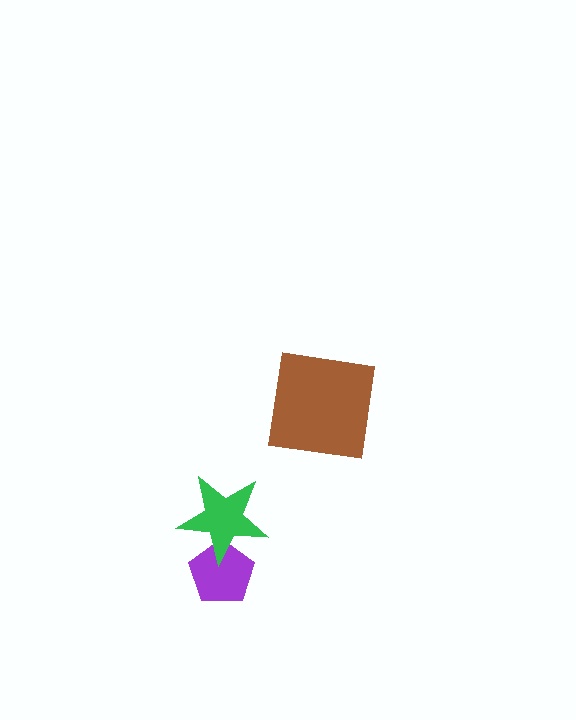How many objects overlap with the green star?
1 object overlaps with the green star.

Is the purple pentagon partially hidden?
Yes, it is partially covered by another shape.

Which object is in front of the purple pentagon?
The green star is in front of the purple pentagon.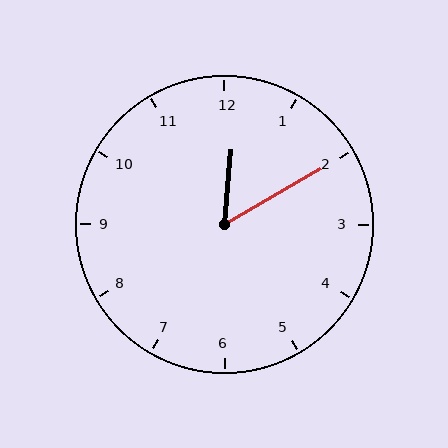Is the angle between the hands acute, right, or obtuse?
It is acute.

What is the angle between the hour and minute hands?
Approximately 55 degrees.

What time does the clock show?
12:10.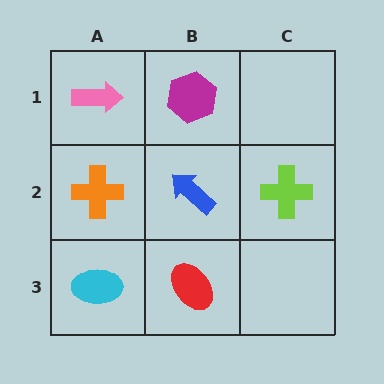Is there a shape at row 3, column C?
No, that cell is empty.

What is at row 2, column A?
An orange cross.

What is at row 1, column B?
A magenta hexagon.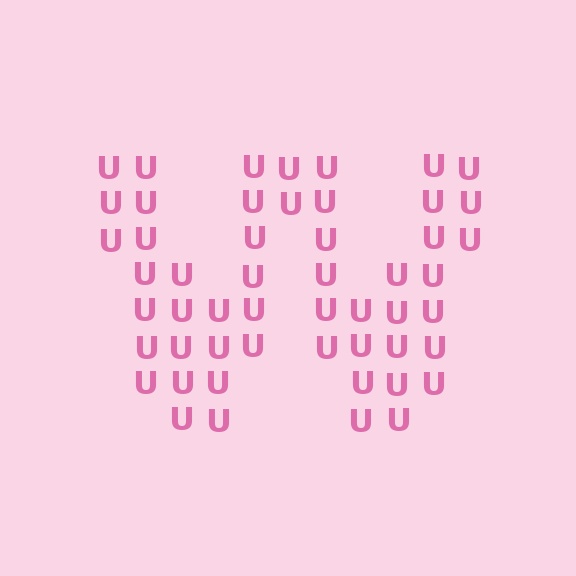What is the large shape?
The large shape is the letter W.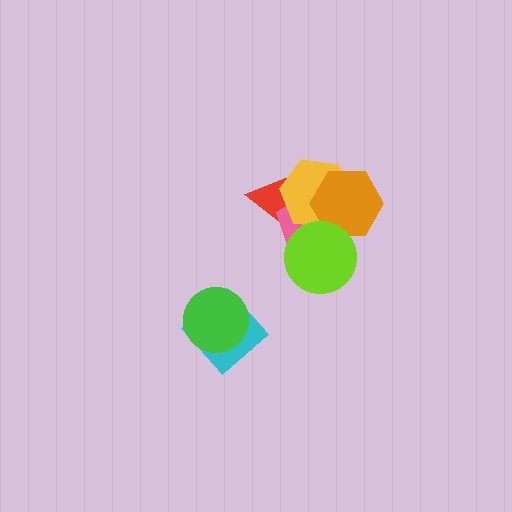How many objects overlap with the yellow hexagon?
4 objects overlap with the yellow hexagon.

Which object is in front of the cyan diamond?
The green circle is in front of the cyan diamond.